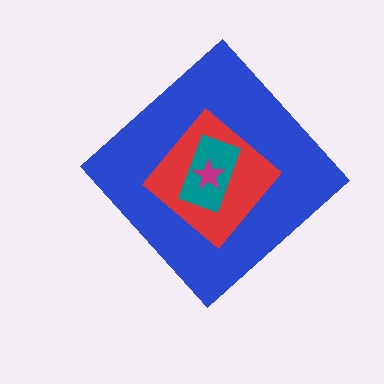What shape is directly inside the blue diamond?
The red diamond.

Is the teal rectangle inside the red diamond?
Yes.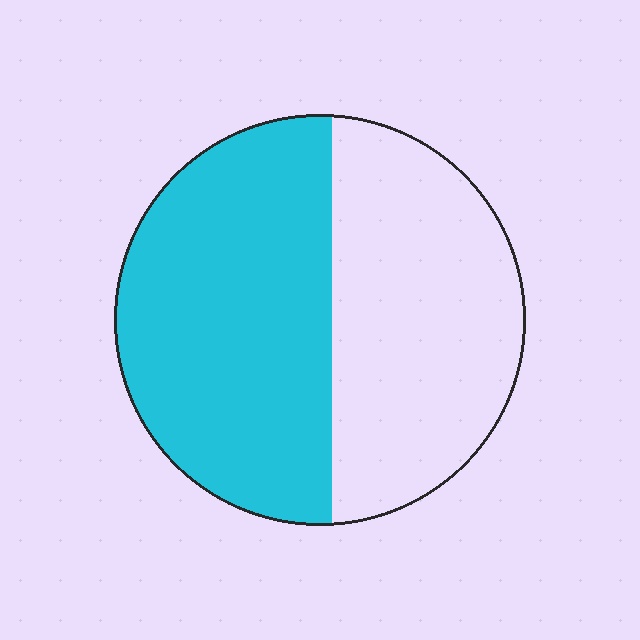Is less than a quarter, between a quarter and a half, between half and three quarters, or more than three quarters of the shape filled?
Between half and three quarters.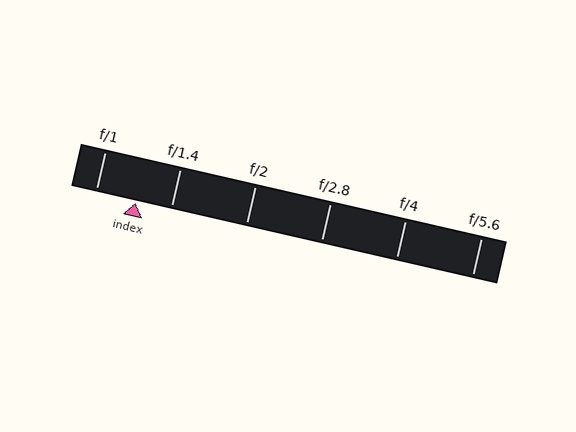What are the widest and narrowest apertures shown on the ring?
The widest aperture shown is f/1 and the narrowest is f/5.6.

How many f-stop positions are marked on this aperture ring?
There are 6 f-stop positions marked.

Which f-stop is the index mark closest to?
The index mark is closest to f/1.4.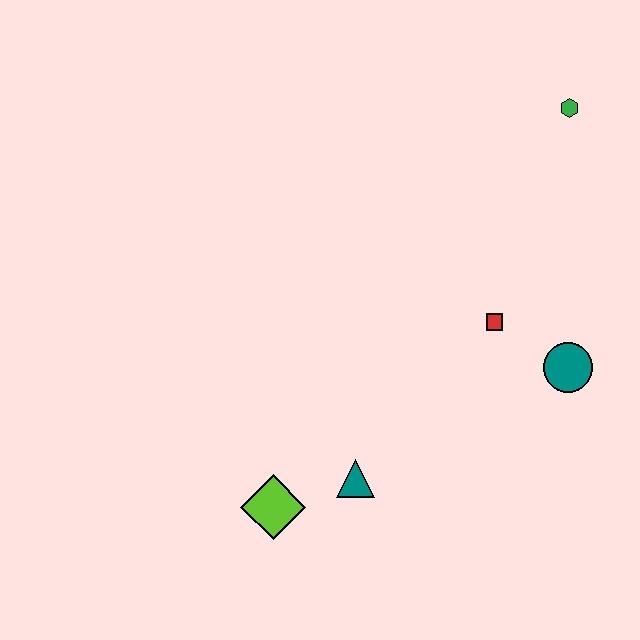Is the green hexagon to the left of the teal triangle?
No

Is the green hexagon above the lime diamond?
Yes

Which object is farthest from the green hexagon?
The lime diamond is farthest from the green hexagon.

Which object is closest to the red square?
The teal circle is closest to the red square.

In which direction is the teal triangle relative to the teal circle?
The teal triangle is to the left of the teal circle.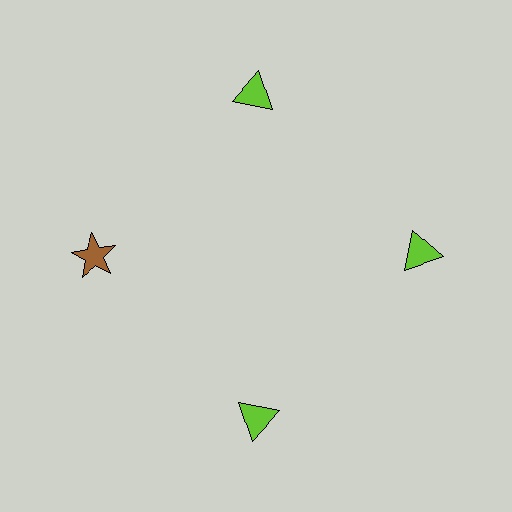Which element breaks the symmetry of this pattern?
The brown star at roughly the 9 o'clock position breaks the symmetry. All other shapes are lime triangles.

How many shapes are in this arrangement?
There are 4 shapes arranged in a ring pattern.